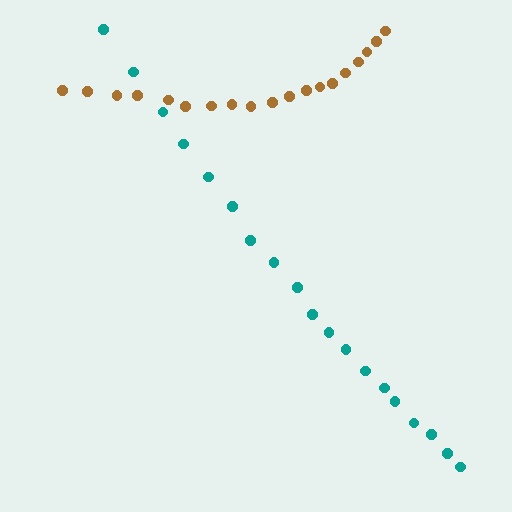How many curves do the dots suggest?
There are 2 distinct paths.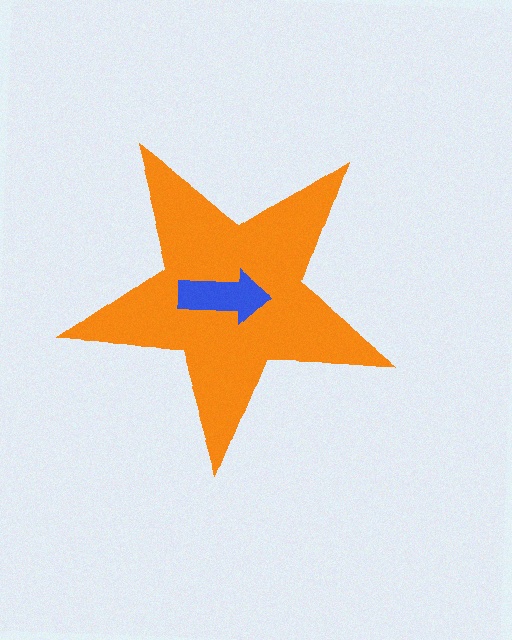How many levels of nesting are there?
2.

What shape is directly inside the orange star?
The blue arrow.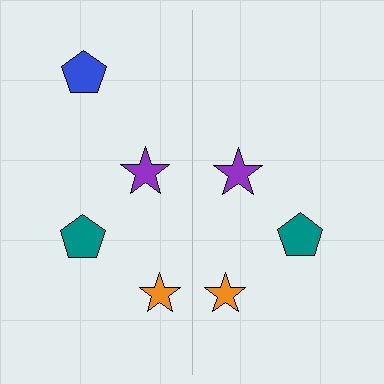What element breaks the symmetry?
A blue pentagon is missing from the right side.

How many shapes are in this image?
There are 7 shapes in this image.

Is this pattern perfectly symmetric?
No, the pattern is not perfectly symmetric. A blue pentagon is missing from the right side.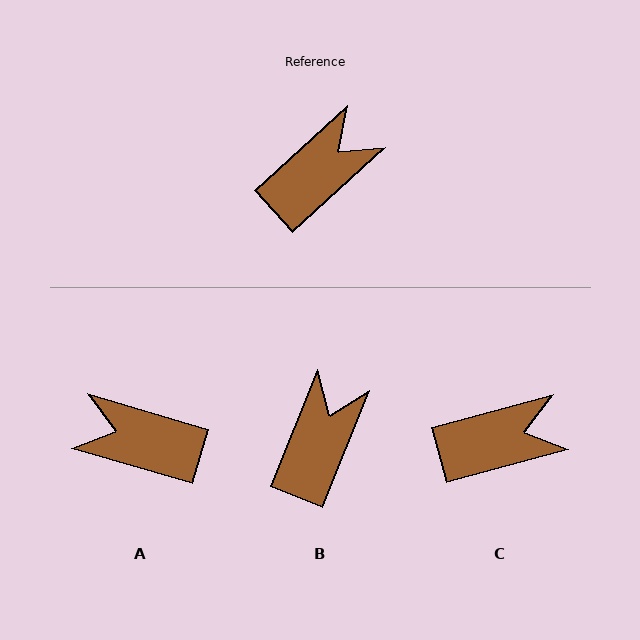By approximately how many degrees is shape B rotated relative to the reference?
Approximately 26 degrees counter-clockwise.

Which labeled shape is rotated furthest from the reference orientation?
A, about 122 degrees away.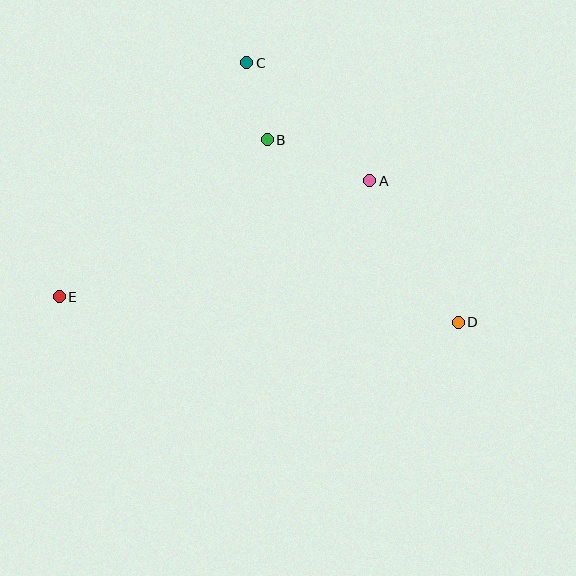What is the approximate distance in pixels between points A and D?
The distance between A and D is approximately 167 pixels.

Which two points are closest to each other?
Points B and C are closest to each other.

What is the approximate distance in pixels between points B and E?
The distance between B and E is approximately 260 pixels.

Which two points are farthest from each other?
Points D and E are farthest from each other.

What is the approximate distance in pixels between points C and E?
The distance between C and E is approximately 299 pixels.